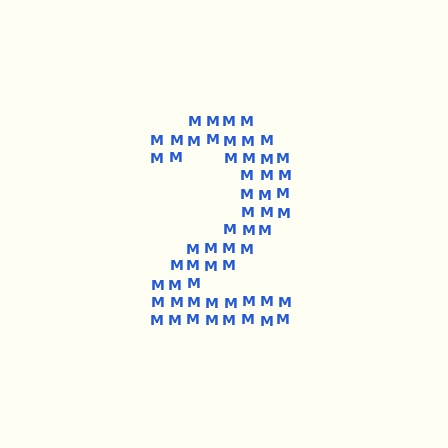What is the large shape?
The large shape is the digit 2.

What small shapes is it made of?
It is made of small letter M's.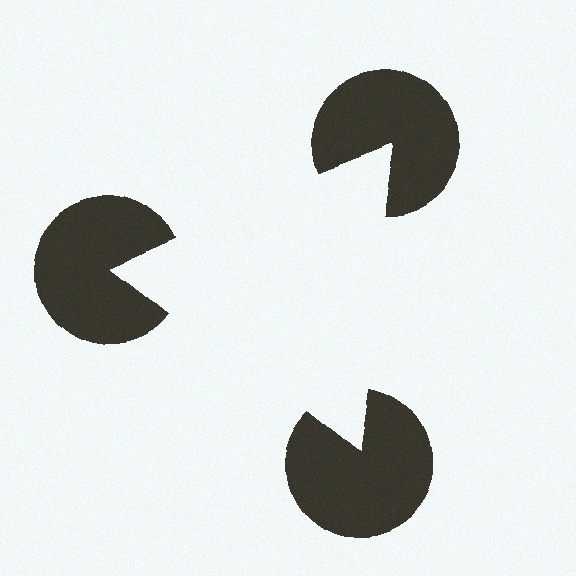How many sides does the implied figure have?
3 sides.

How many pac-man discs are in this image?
There are 3 — one at each vertex of the illusory triangle.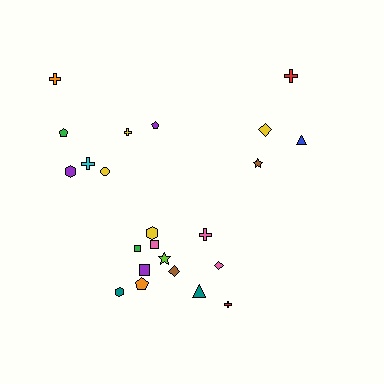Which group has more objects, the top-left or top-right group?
The top-left group.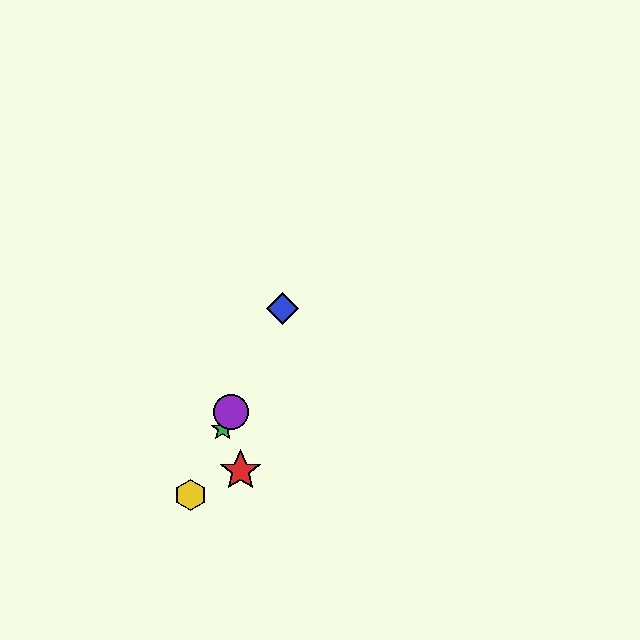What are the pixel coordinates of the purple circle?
The purple circle is at (231, 412).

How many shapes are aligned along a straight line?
4 shapes (the blue diamond, the green star, the yellow hexagon, the purple circle) are aligned along a straight line.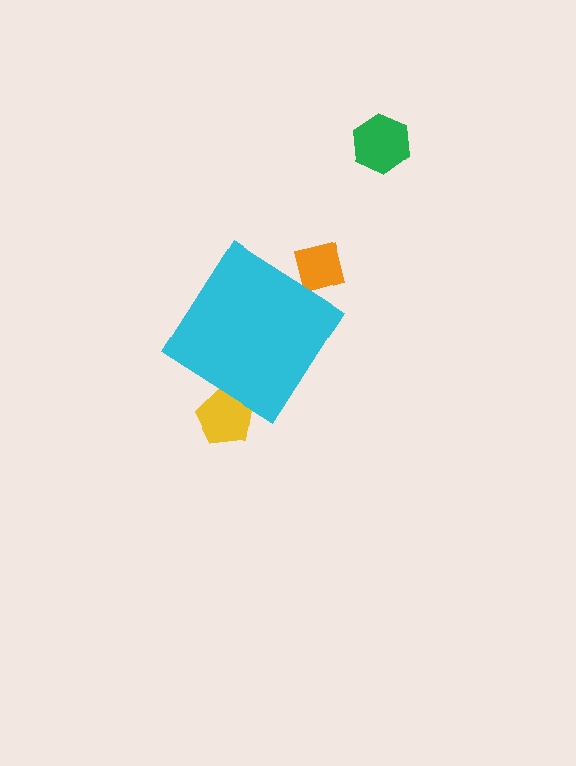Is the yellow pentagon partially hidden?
Yes, the yellow pentagon is partially hidden behind the cyan diamond.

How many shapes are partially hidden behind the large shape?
2 shapes are partially hidden.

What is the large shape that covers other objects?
A cyan diamond.